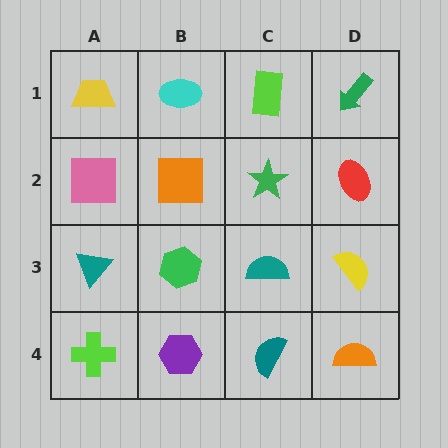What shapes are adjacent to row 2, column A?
A yellow trapezoid (row 1, column A), a teal triangle (row 3, column A), an orange square (row 2, column B).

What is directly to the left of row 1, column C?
A cyan ellipse.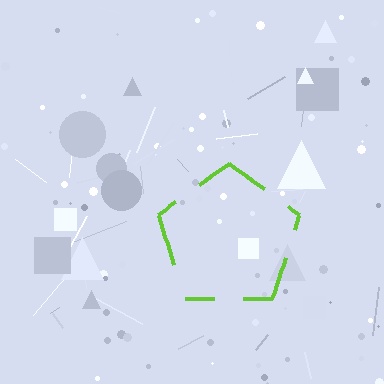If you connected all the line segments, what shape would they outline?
They would outline a pentagon.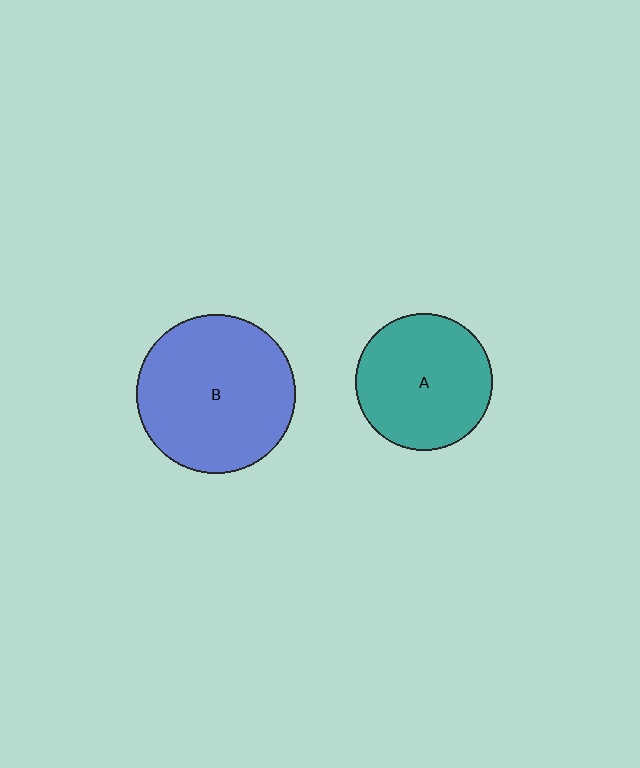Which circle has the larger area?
Circle B (blue).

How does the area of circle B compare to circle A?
Approximately 1.4 times.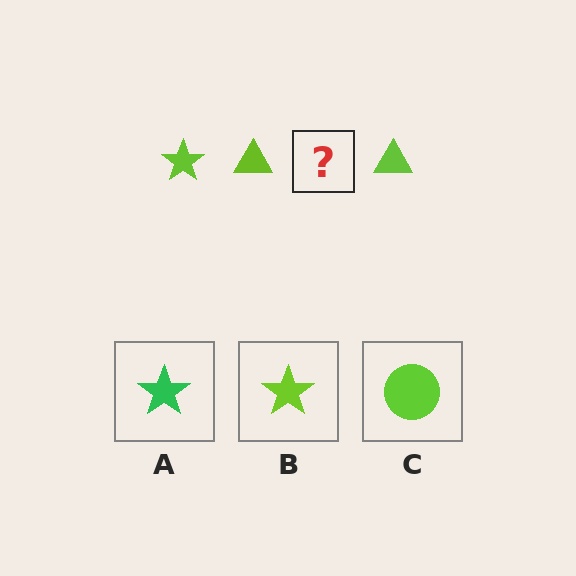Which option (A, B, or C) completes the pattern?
B.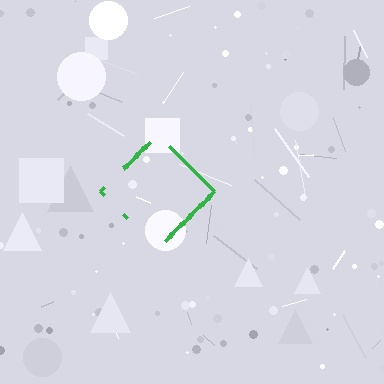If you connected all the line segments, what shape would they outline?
They would outline a diamond.